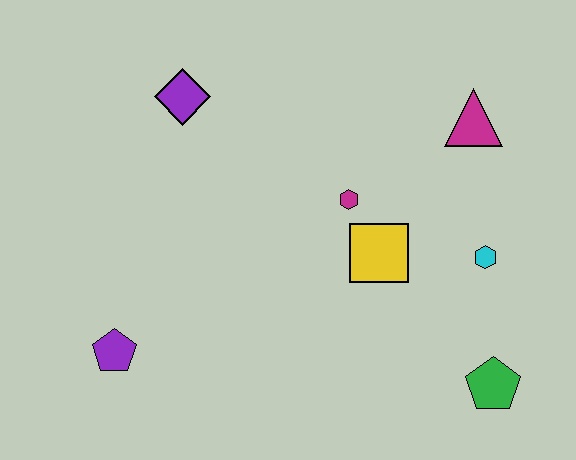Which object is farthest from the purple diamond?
The green pentagon is farthest from the purple diamond.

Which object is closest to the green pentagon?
The cyan hexagon is closest to the green pentagon.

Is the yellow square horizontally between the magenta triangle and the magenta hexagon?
Yes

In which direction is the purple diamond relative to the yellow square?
The purple diamond is to the left of the yellow square.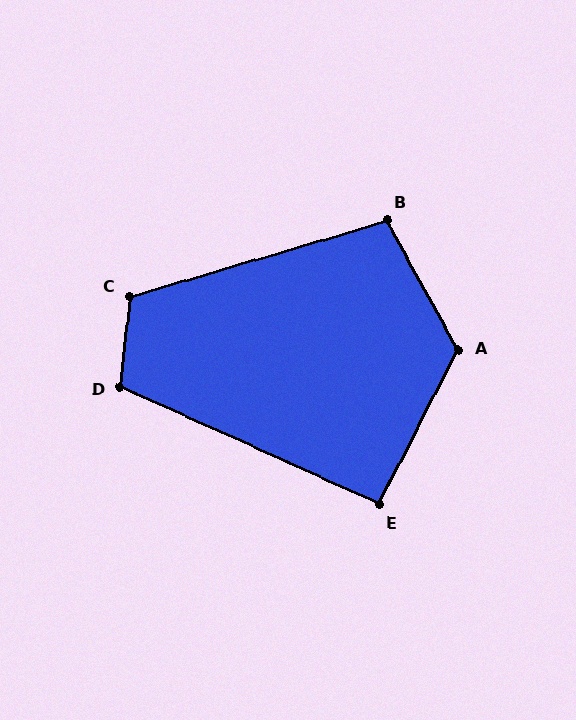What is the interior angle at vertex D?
Approximately 108 degrees (obtuse).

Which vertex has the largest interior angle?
A, at approximately 124 degrees.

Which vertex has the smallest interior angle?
E, at approximately 93 degrees.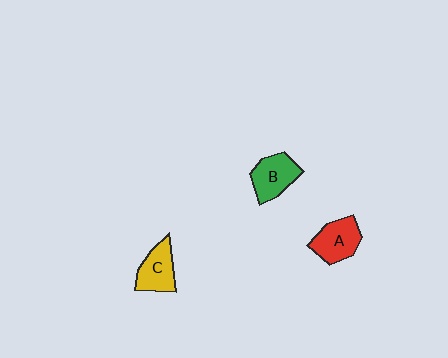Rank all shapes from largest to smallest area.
From largest to smallest: A (red), B (green), C (yellow).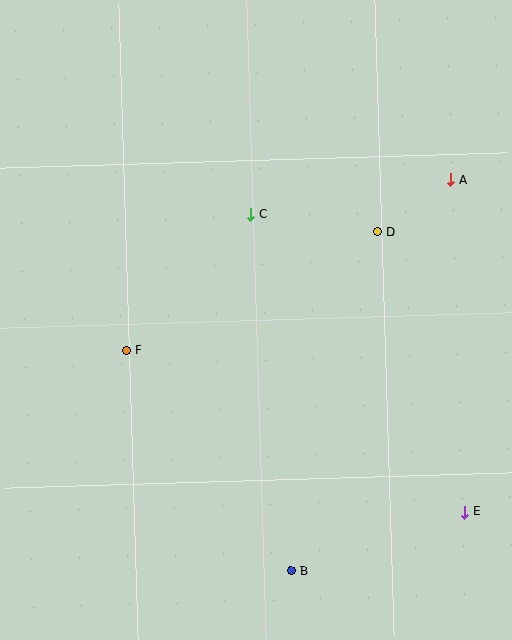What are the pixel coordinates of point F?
Point F is at (127, 350).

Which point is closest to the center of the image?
Point C at (250, 214) is closest to the center.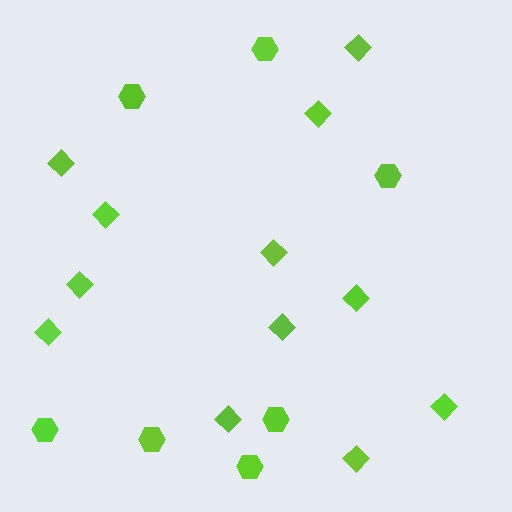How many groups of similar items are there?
There are 2 groups: one group of hexagons (7) and one group of diamonds (12).